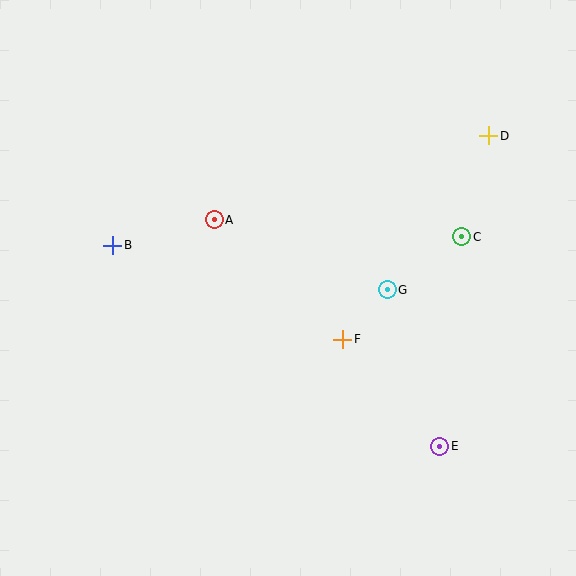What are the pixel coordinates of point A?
Point A is at (214, 220).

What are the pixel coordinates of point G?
Point G is at (387, 290).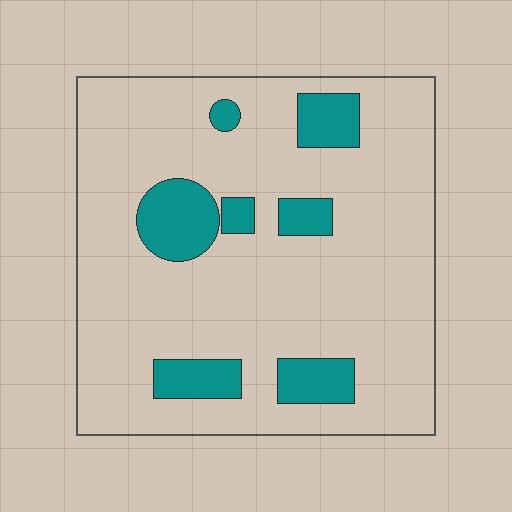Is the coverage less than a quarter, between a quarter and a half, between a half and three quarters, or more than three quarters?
Less than a quarter.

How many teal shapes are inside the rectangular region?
7.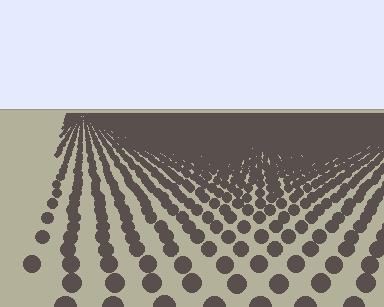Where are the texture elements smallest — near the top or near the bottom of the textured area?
Near the top.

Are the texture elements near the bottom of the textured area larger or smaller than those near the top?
Larger. Near the bottom, elements are closer to the viewer and appear at a bigger on-screen size.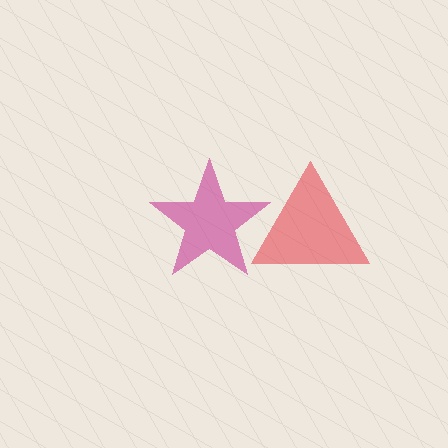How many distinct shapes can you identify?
There are 2 distinct shapes: a red triangle, a magenta star.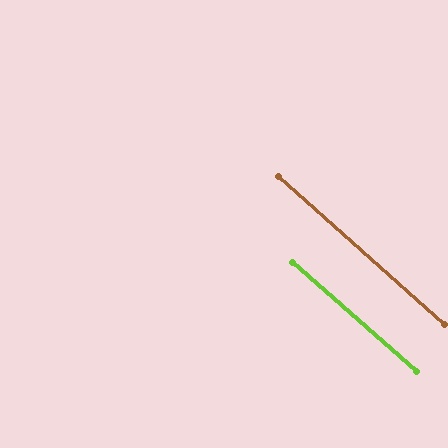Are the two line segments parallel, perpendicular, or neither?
Parallel — their directions differ by only 0.5°.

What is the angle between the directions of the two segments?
Approximately 0 degrees.